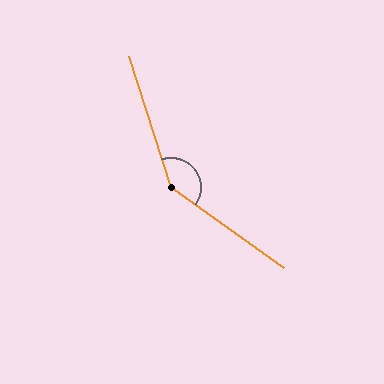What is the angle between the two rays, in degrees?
Approximately 143 degrees.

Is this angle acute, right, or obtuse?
It is obtuse.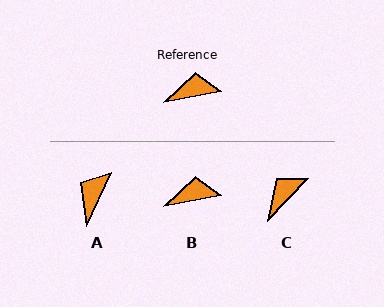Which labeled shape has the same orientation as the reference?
B.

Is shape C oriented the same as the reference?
No, it is off by about 35 degrees.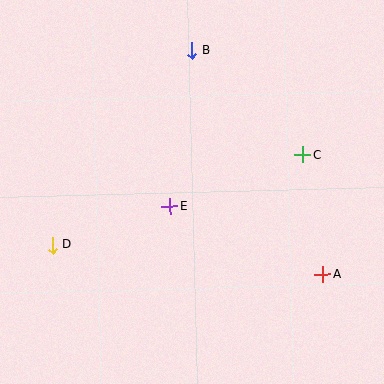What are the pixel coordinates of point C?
Point C is at (303, 155).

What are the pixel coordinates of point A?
Point A is at (323, 274).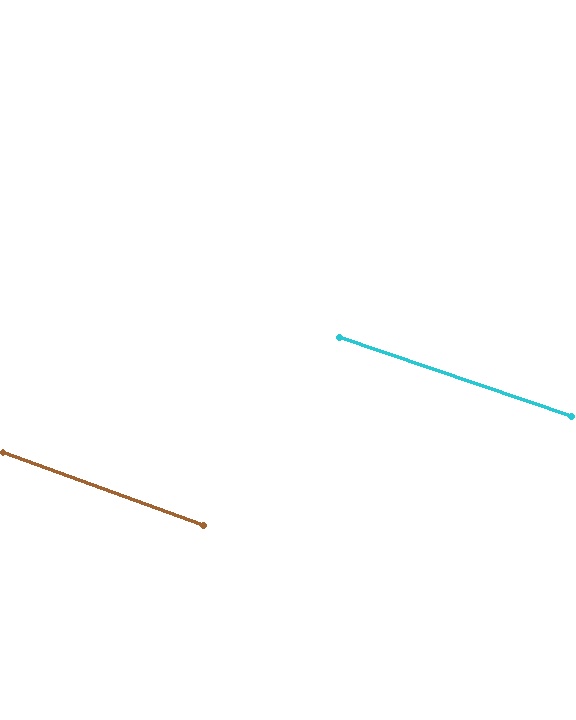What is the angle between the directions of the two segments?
Approximately 1 degree.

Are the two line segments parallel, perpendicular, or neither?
Parallel — their directions differ by only 1.1°.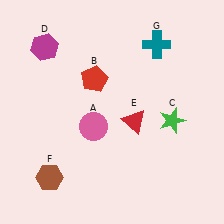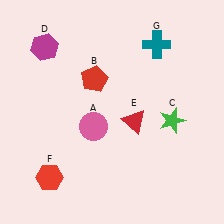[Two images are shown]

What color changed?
The hexagon (F) changed from brown in Image 1 to red in Image 2.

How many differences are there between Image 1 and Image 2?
There is 1 difference between the two images.